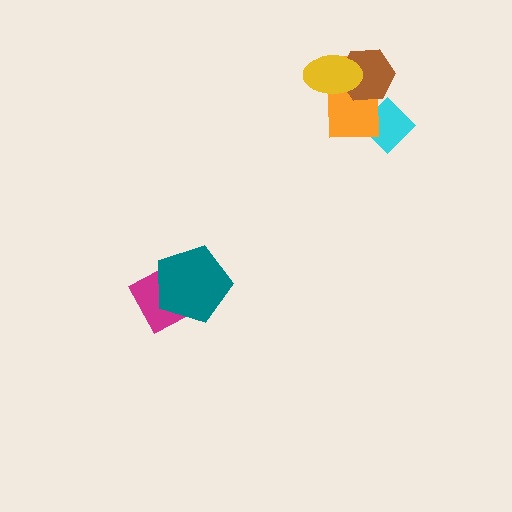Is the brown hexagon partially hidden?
Yes, it is partially covered by another shape.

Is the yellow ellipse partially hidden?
No, no other shape covers it.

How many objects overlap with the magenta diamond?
1 object overlaps with the magenta diamond.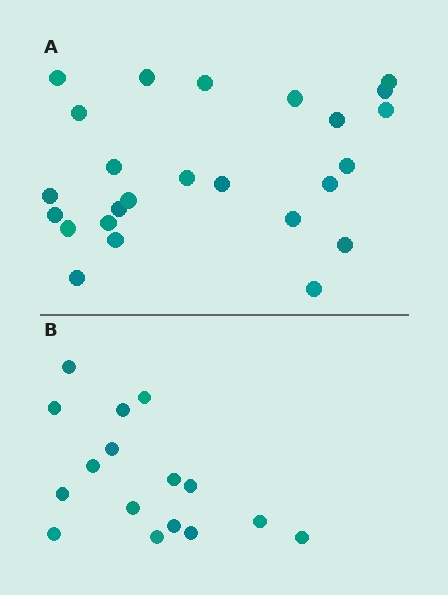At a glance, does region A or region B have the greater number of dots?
Region A (the top region) has more dots.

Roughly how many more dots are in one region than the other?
Region A has roughly 8 or so more dots than region B.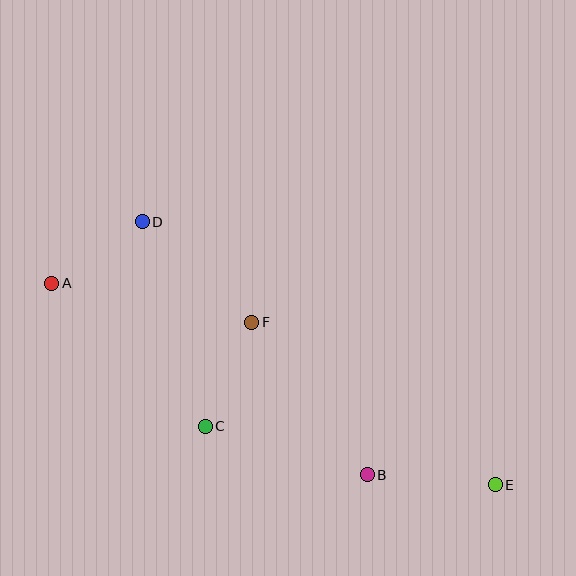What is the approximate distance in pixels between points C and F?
The distance between C and F is approximately 114 pixels.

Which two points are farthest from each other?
Points A and E are farthest from each other.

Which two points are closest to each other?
Points A and D are closest to each other.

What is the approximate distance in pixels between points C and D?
The distance between C and D is approximately 214 pixels.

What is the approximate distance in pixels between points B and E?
The distance between B and E is approximately 128 pixels.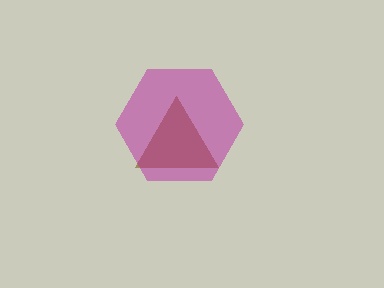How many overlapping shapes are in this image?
There are 2 overlapping shapes in the image.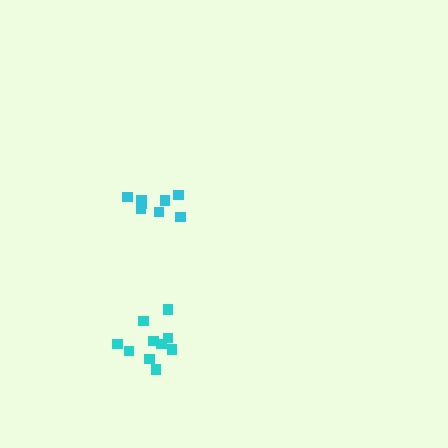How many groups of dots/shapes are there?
There are 2 groups.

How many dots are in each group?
Group 1: 8 dots, Group 2: 10 dots (18 total).